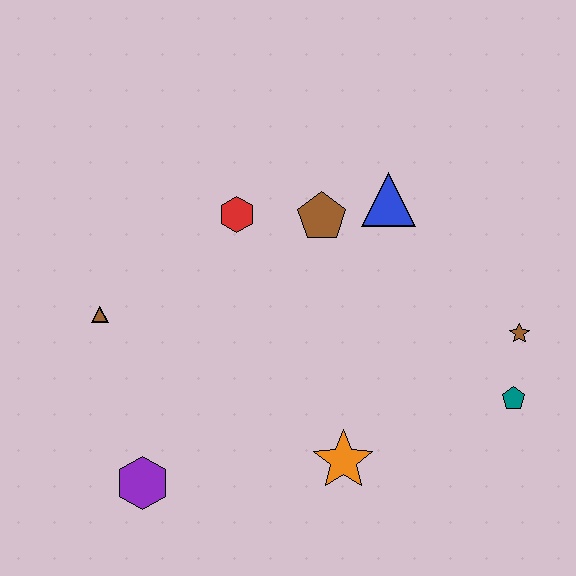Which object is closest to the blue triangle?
The brown pentagon is closest to the blue triangle.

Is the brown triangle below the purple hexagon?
No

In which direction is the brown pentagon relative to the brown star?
The brown pentagon is to the left of the brown star.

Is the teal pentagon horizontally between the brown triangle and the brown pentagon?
No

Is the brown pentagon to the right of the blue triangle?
No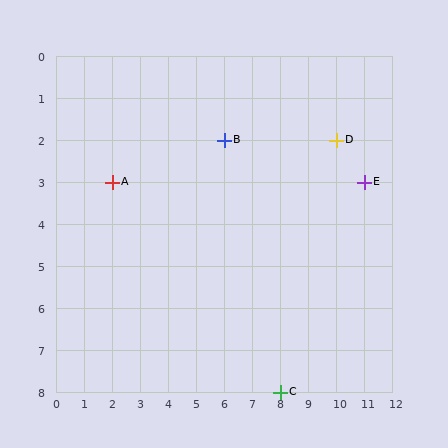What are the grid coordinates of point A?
Point A is at grid coordinates (2, 3).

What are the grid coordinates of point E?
Point E is at grid coordinates (11, 3).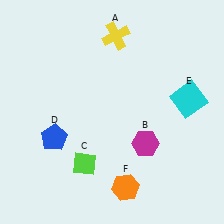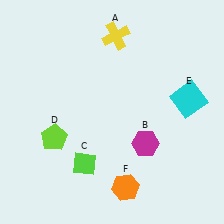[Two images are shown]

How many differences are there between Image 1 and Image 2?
There is 1 difference between the two images.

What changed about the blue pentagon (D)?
In Image 1, D is blue. In Image 2, it changed to lime.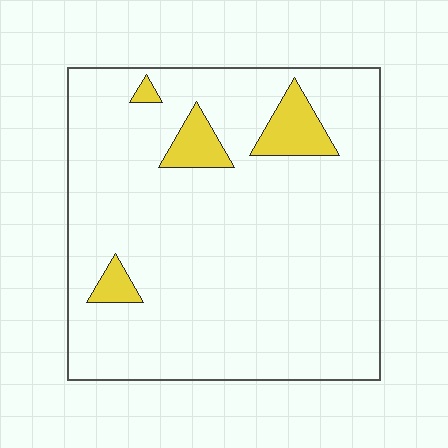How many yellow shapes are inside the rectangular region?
4.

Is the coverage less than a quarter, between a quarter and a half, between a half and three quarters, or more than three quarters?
Less than a quarter.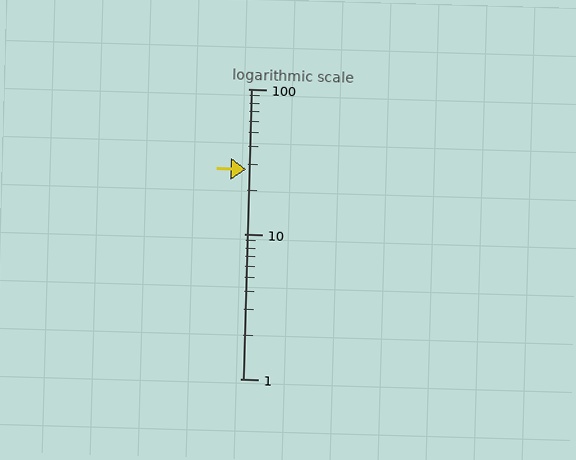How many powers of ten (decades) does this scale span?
The scale spans 2 decades, from 1 to 100.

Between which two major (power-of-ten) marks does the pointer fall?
The pointer is between 10 and 100.